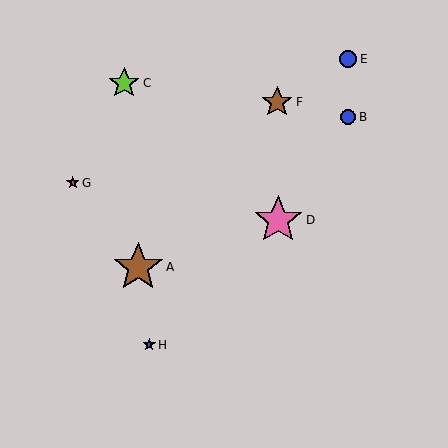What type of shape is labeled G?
Shape G is a magenta star.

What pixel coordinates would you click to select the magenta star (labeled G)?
Click at (73, 183) to select the magenta star G.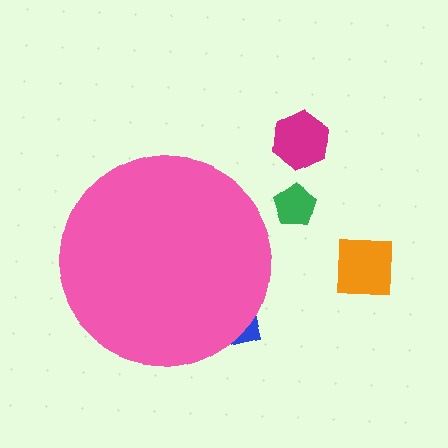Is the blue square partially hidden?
Yes, the blue square is partially hidden behind the pink circle.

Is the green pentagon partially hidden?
No, the green pentagon is fully visible.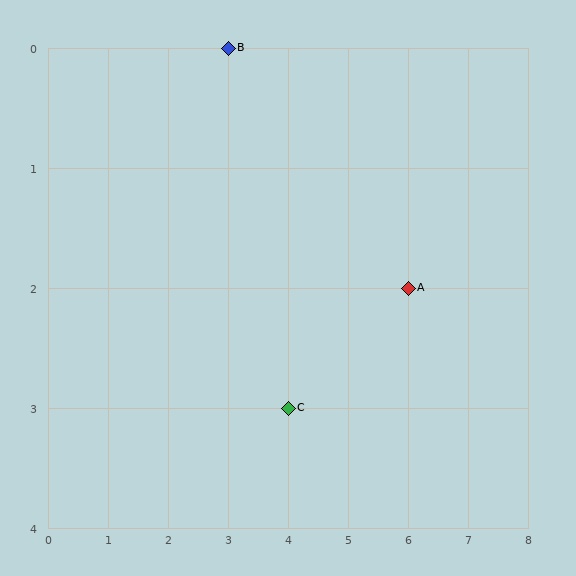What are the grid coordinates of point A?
Point A is at grid coordinates (6, 2).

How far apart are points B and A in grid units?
Points B and A are 3 columns and 2 rows apart (about 3.6 grid units diagonally).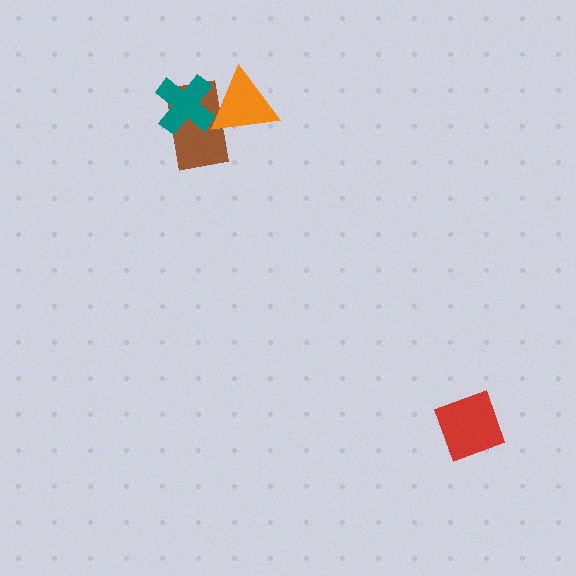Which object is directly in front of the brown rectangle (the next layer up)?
The teal cross is directly in front of the brown rectangle.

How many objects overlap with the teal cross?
2 objects overlap with the teal cross.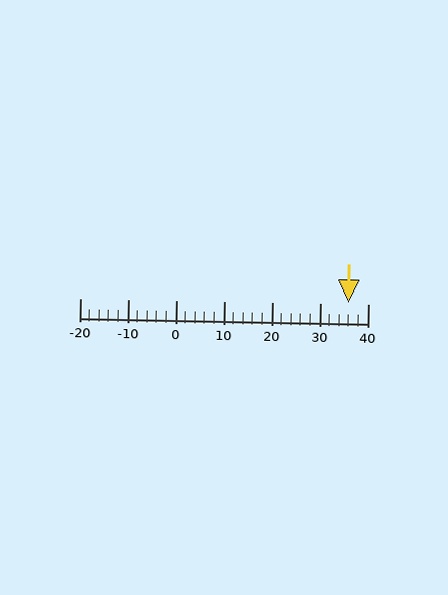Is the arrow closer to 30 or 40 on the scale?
The arrow is closer to 40.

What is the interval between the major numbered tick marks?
The major tick marks are spaced 10 units apart.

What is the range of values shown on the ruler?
The ruler shows values from -20 to 40.